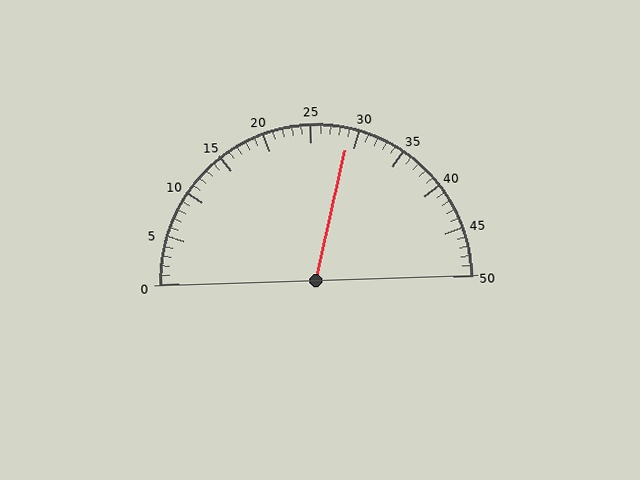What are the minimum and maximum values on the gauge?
The gauge ranges from 0 to 50.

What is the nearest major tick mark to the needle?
The nearest major tick mark is 30.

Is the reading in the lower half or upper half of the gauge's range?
The reading is in the upper half of the range (0 to 50).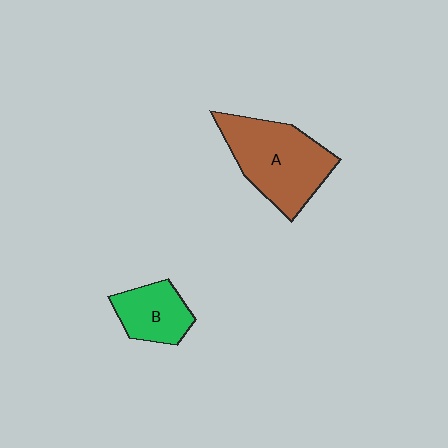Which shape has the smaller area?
Shape B (green).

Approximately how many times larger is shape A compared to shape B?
Approximately 1.9 times.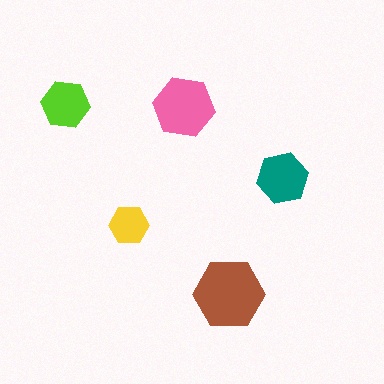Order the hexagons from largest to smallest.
the brown one, the pink one, the teal one, the lime one, the yellow one.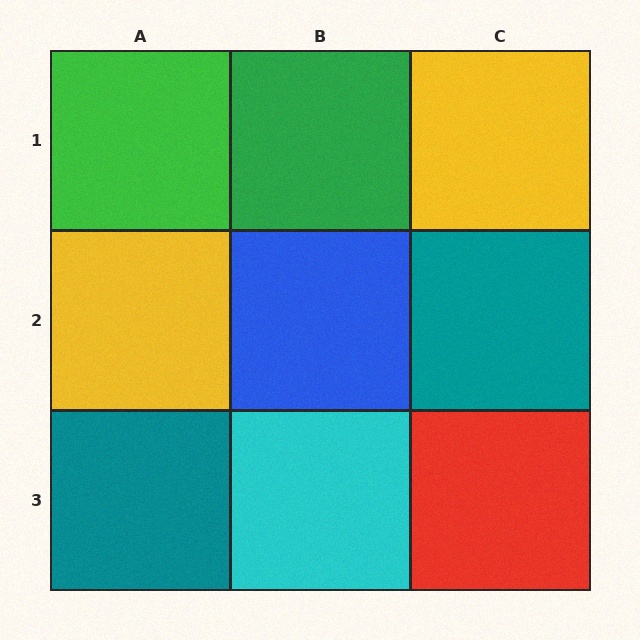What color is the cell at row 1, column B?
Green.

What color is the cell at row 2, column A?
Yellow.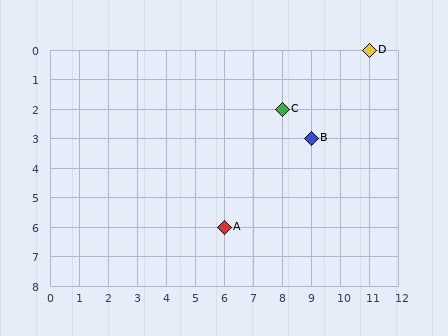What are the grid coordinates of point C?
Point C is at grid coordinates (8, 2).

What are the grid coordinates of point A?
Point A is at grid coordinates (6, 6).